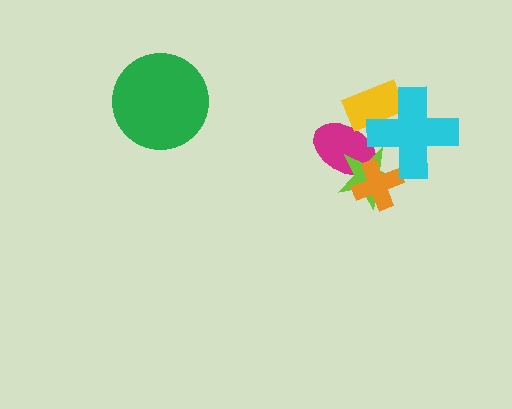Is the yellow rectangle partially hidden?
Yes, it is partially covered by another shape.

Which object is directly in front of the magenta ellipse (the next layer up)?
The lime star is directly in front of the magenta ellipse.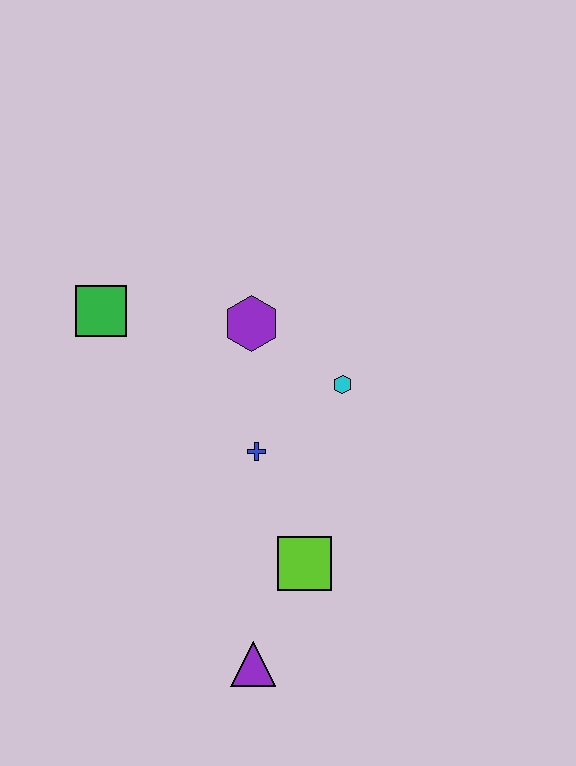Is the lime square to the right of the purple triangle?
Yes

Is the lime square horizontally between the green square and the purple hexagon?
No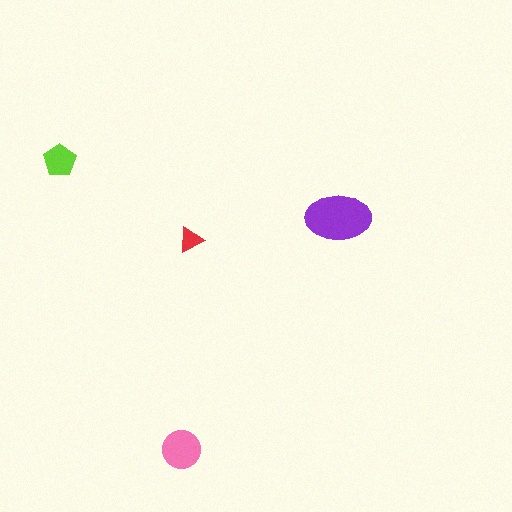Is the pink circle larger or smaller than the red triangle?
Larger.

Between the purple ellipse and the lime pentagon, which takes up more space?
The purple ellipse.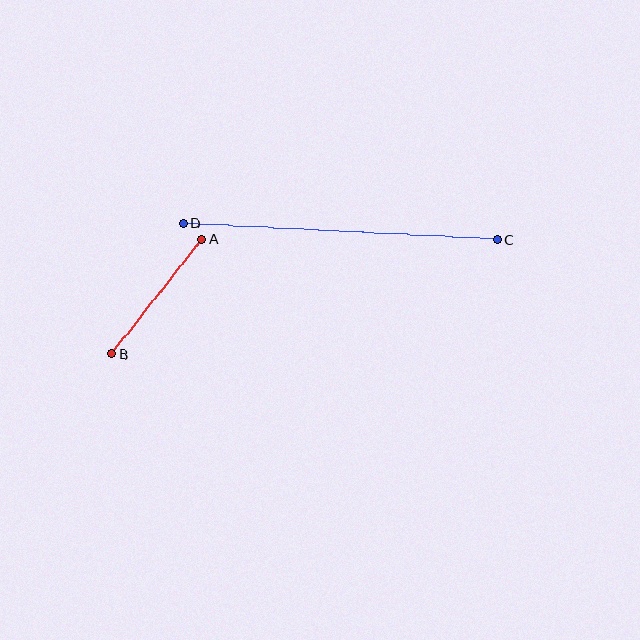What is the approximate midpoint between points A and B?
The midpoint is at approximately (157, 296) pixels.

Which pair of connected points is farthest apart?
Points C and D are farthest apart.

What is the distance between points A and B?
The distance is approximately 146 pixels.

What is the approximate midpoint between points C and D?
The midpoint is at approximately (340, 232) pixels.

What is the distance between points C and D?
The distance is approximately 315 pixels.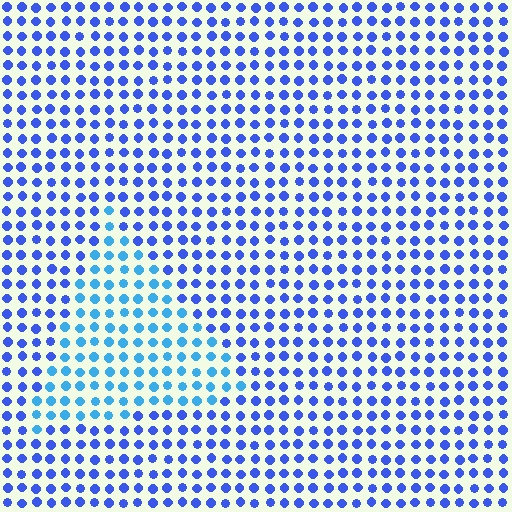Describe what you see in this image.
The image is filled with small blue elements in a uniform arrangement. A triangle-shaped region is visible where the elements are tinted to a slightly different hue, forming a subtle color boundary.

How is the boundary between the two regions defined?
The boundary is defined purely by a slight shift in hue (about 30 degrees). Spacing, size, and orientation are identical on both sides.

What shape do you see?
I see a triangle.